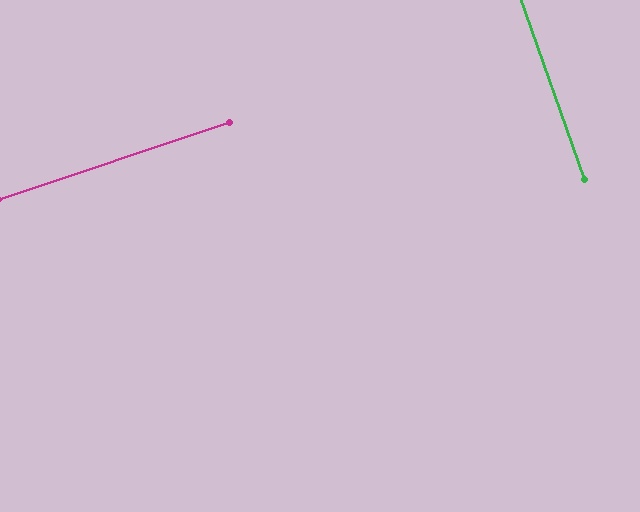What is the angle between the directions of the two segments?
Approximately 89 degrees.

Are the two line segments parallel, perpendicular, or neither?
Perpendicular — they meet at approximately 89°.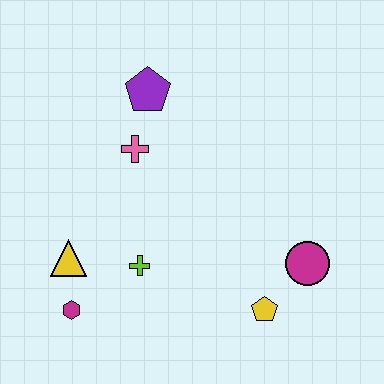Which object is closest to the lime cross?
The yellow triangle is closest to the lime cross.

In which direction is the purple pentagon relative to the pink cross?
The purple pentagon is above the pink cross.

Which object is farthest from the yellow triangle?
The magenta circle is farthest from the yellow triangle.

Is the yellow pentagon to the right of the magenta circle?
No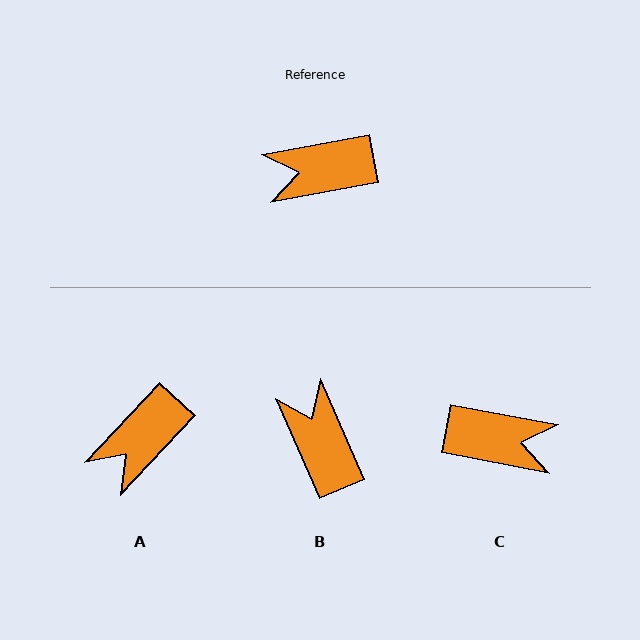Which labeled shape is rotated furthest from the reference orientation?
C, about 159 degrees away.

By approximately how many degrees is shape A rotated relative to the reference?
Approximately 37 degrees counter-clockwise.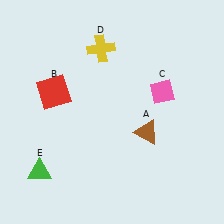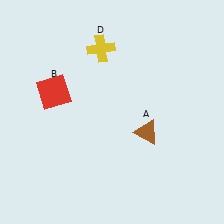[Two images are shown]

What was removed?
The pink diamond (C), the green triangle (E) were removed in Image 2.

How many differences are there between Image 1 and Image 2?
There are 2 differences between the two images.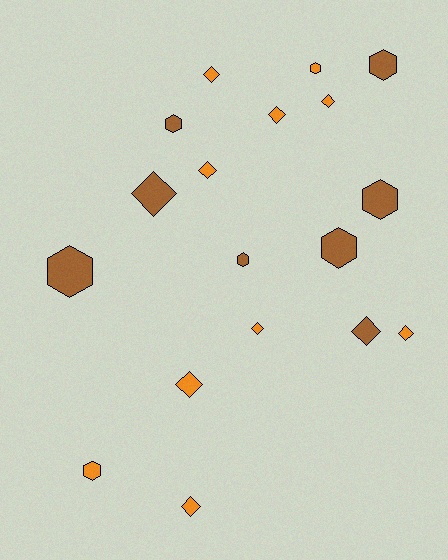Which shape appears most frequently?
Diamond, with 10 objects.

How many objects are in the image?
There are 18 objects.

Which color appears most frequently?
Orange, with 10 objects.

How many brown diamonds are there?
There are 2 brown diamonds.